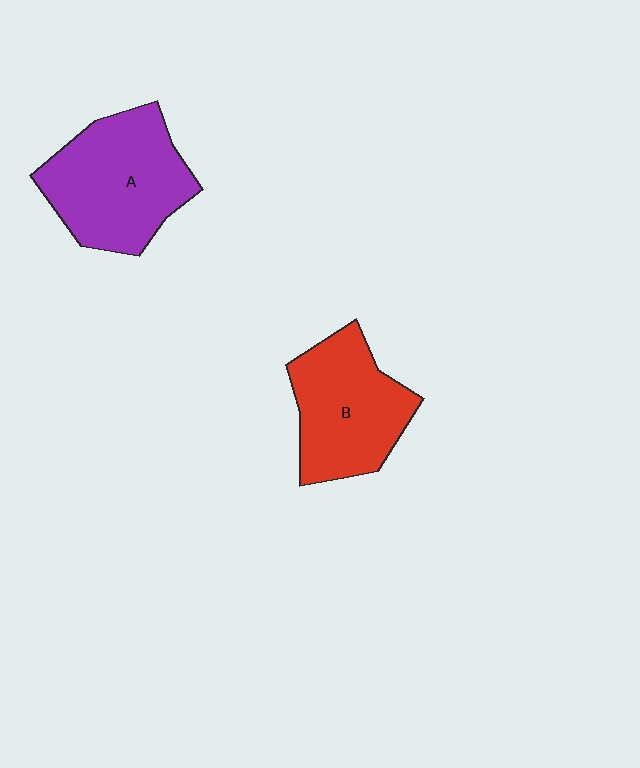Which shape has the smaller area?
Shape B (red).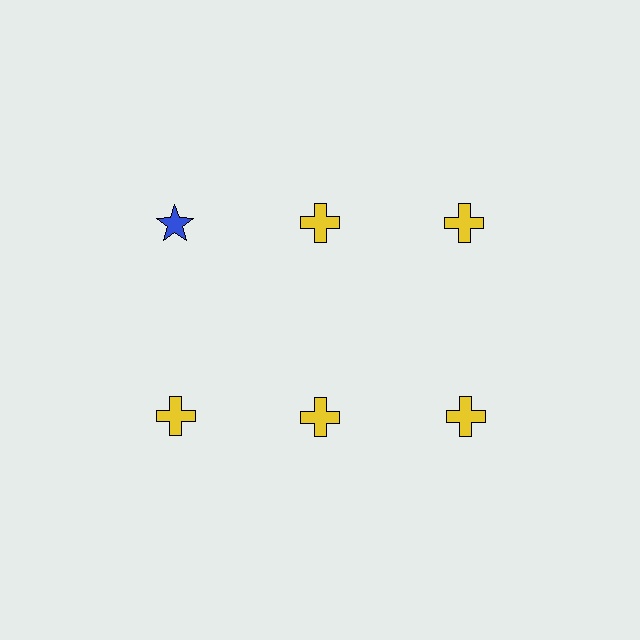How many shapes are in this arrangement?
There are 6 shapes arranged in a grid pattern.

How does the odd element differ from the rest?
It differs in both color (blue instead of yellow) and shape (star instead of cross).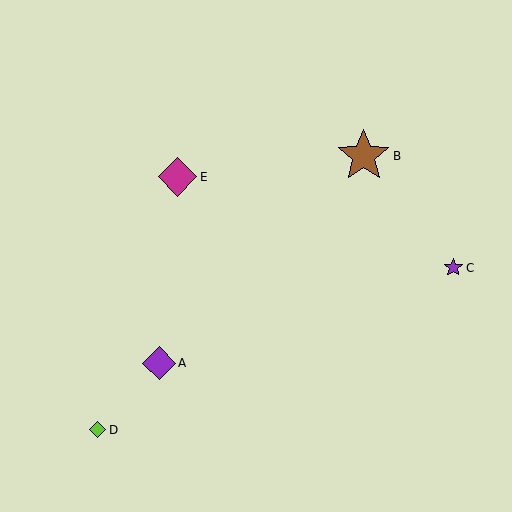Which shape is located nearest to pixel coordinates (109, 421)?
The lime diamond (labeled D) at (98, 430) is nearest to that location.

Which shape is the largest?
The brown star (labeled B) is the largest.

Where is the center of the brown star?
The center of the brown star is at (364, 156).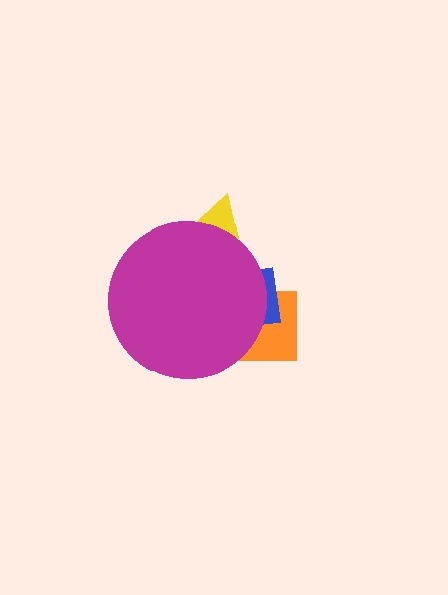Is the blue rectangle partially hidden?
Yes, the blue rectangle is partially hidden behind the magenta circle.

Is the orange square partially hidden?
Yes, the orange square is partially hidden behind the magenta circle.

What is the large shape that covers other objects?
A magenta circle.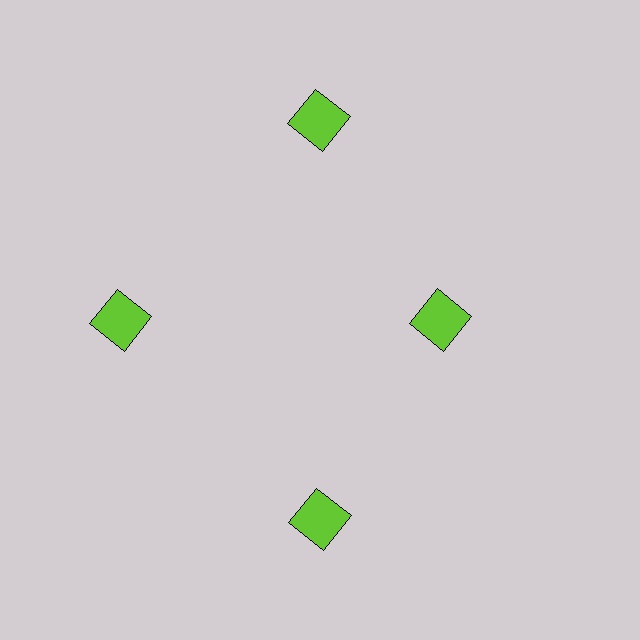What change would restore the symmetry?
The symmetry would be restored by moving it outward, back onto the ring so that all 4 squares sit at equal angles and equal distance from the center.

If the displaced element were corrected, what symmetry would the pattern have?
It would have 4-fold rotational symmetry — the pattern would map onto itself every 90 degrees.